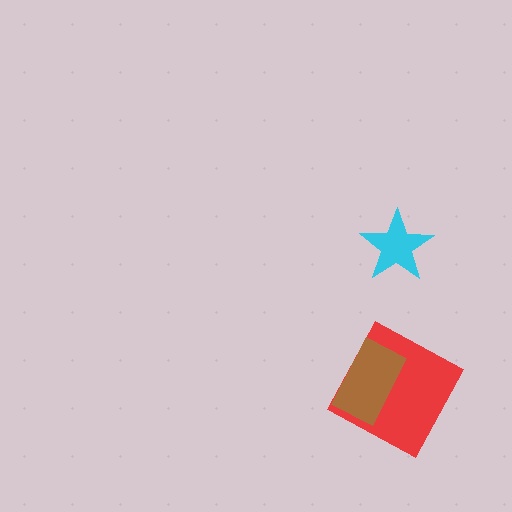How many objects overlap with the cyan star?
0 objects overlap with the cyan star.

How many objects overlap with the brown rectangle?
1 object overlaps with the brown rectangle.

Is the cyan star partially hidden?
No, no other shape covers it.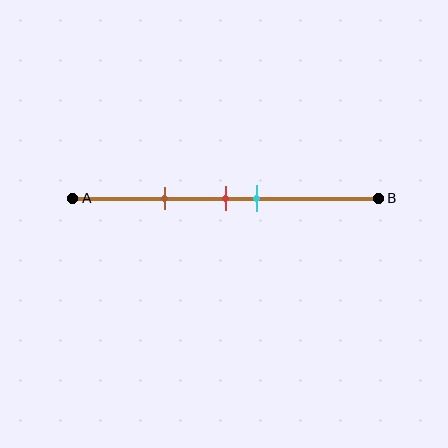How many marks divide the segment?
There are 3 marks dividing the segment.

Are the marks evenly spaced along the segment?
No, the marks are not evenly spaced.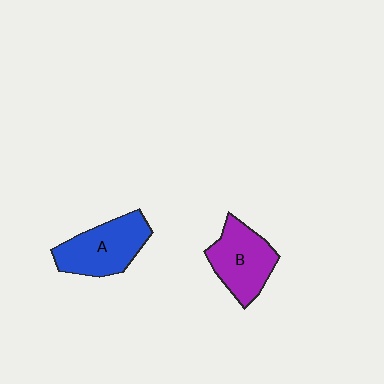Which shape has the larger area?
Shape A (blue).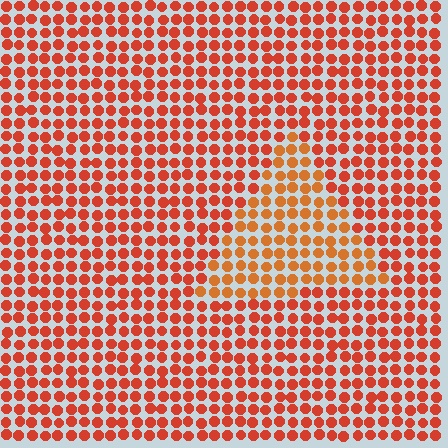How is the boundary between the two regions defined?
The boundary is defined purely by a slight shift in hue (about 20 degrees). Spacing, size, and orientation are identical on both sides.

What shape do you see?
I see a triangle.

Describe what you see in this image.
The image is filled with small red elements in a uniform arrangement. A triangle-shaped region is visible where the elements are tinted to a slightly different hue, forming a subtle color boundary.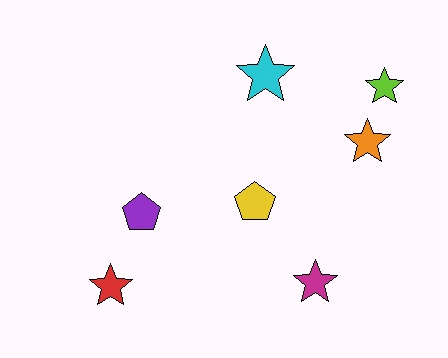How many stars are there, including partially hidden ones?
There are 5 stars.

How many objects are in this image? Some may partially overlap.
There are 7 objects.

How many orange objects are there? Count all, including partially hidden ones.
There is 1 orange object.